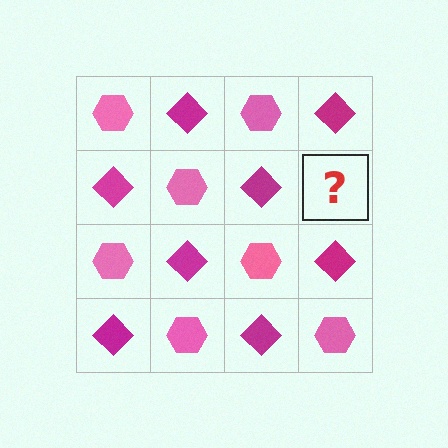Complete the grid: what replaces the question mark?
The question mark should be replaced with a pink hexagon.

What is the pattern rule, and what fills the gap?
The rule is that it alternates pink hexagon and magenta diamond in a checkerboard pattern. The gap should be filled with a pink hexagon.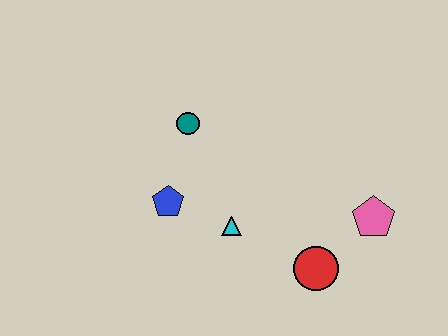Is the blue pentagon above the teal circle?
No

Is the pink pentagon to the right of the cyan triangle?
Yes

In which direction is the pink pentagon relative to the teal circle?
The pink pentagon is to the right of the teal circle.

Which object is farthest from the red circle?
The teal circle is farthest from the red circle.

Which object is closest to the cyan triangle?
The blue pentagon is closest to the cyan triangle.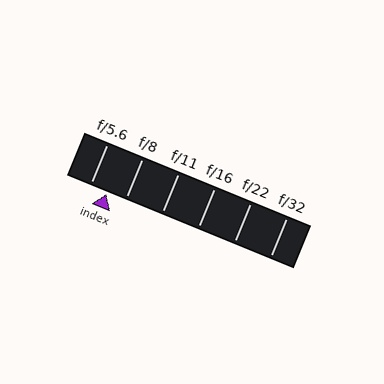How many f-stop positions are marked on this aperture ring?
There are 6 f-stop positions marked.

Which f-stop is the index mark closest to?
The index mark is closest to f/5.6.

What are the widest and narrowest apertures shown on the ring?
The widest aperture shown is f/5.6 and the narrowest is f/32.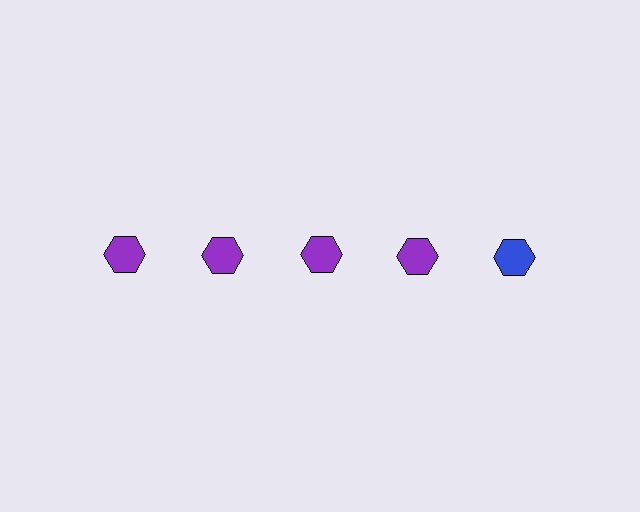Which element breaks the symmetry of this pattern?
The blue hexagon in the top row, rightmost column breaks the symmetry. All other shapes are purple hexagons.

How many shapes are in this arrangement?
There are 5 shapes arranged in a grid pattern.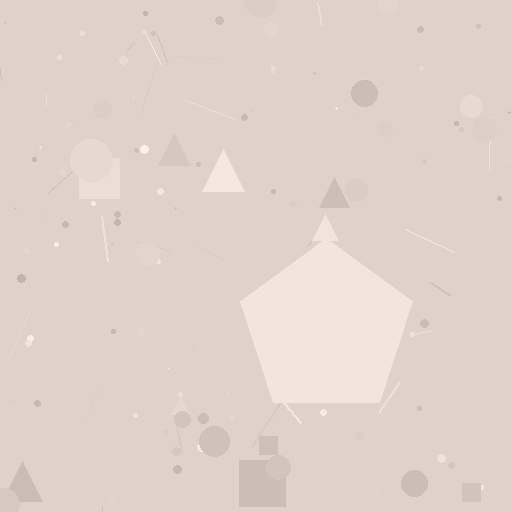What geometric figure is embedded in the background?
A pentagon is embedded in the background.